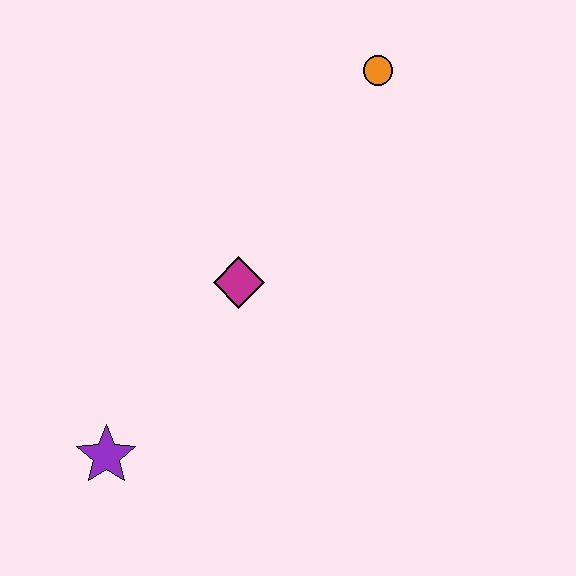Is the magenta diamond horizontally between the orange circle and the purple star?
Yes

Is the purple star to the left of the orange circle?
Yes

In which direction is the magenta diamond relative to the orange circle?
The magenta diamond is below the orange circle.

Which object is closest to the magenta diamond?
The purple star is closest to the magenta diamond.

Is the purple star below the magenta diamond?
Yes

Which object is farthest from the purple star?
The orange circle is farthest from the purple star.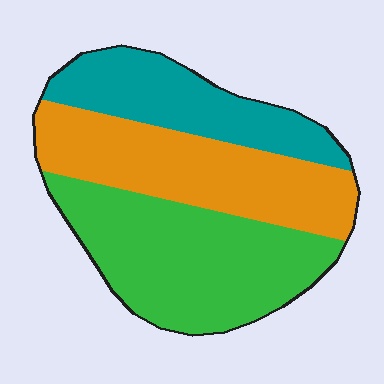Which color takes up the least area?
Teal, at roughly 25%.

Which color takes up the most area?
Green, at roughly 40%.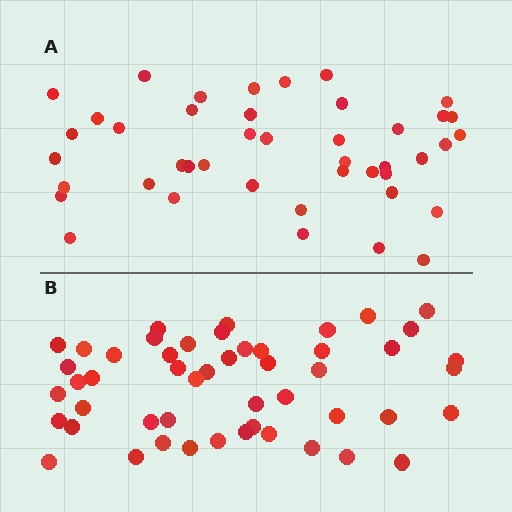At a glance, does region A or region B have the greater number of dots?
Region B (the bottom region) has more dots.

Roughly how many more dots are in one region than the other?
Region B has roughly 8 or so more dots than region A.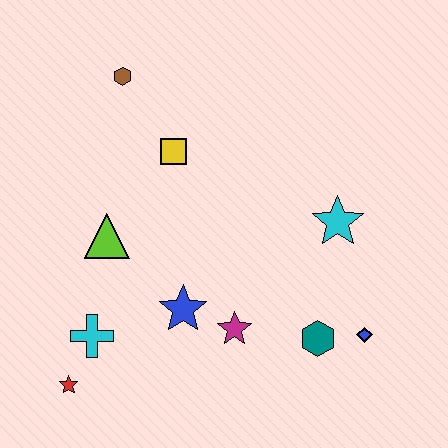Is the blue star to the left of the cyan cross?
No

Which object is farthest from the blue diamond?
The brown hexagon is farthest from the blue diamond.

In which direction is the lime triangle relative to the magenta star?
The lime triangle is to the left of the magenta star.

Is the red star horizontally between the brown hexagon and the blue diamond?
No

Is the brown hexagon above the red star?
Yes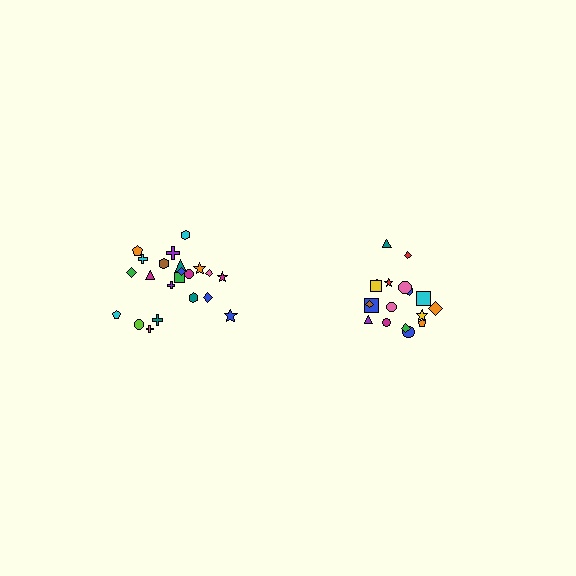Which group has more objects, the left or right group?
The left group.